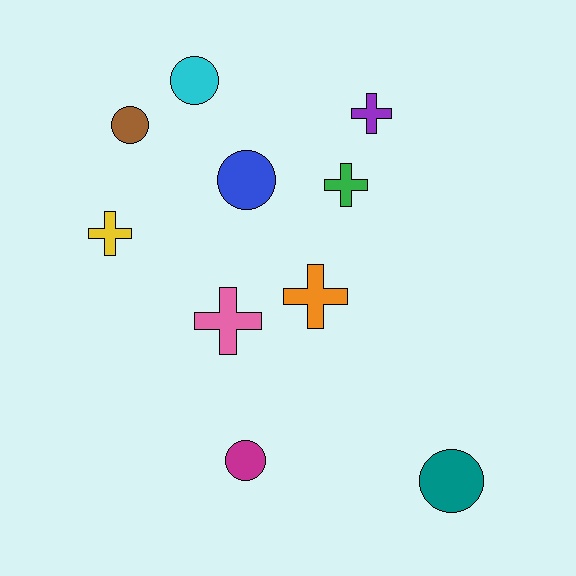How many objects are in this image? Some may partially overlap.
There are 10 objects.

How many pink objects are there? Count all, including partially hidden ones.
There is 1 pink object.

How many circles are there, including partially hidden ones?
There are 5 circles.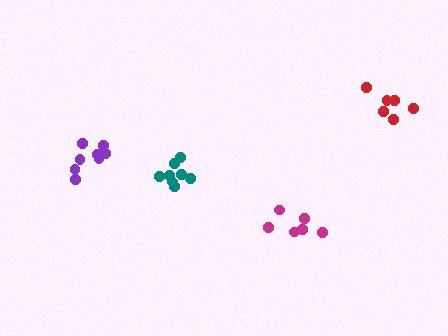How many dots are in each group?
Group 1: 8 dots, Group 2: 8 dots, Group 3: 6 dots, Group 4: 6 dots (28 total).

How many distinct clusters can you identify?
There are 4 distinct clusters.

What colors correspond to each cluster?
The clusters are colored: purple, teal, red, magenta.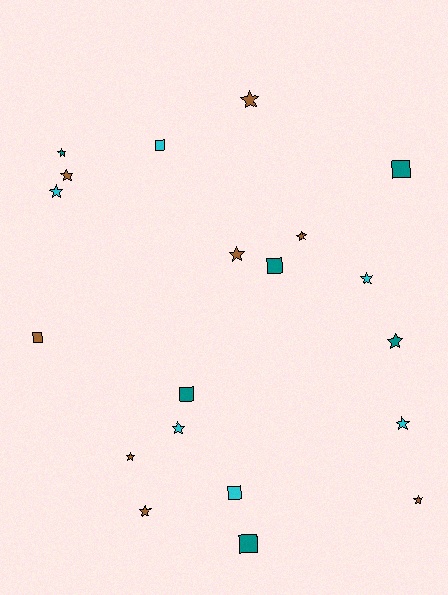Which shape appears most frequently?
Star, with 13 objects.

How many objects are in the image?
There are 20 objects.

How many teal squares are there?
There are 4 teal squares.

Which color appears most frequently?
Brown, with 8 objects.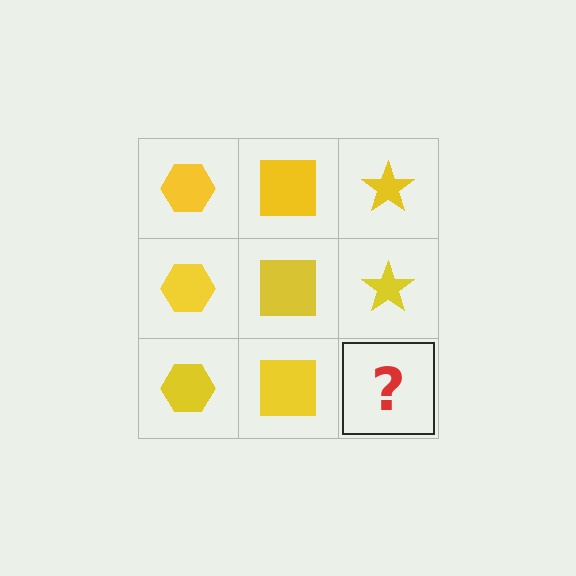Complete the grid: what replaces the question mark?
The question mark should be replaced with a yellow star.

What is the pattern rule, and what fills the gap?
The rule is that each column has a consistent shape. The gap should be filled with a yellow star.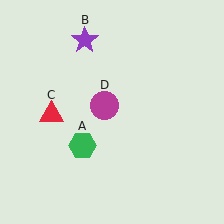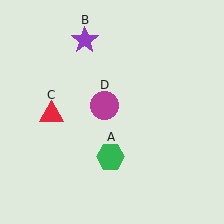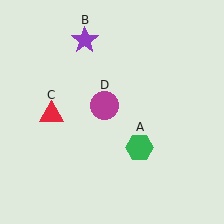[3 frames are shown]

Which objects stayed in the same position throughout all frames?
Purple star (object B) and red triangle (object C) and magenta circle (object D) remained stationary.